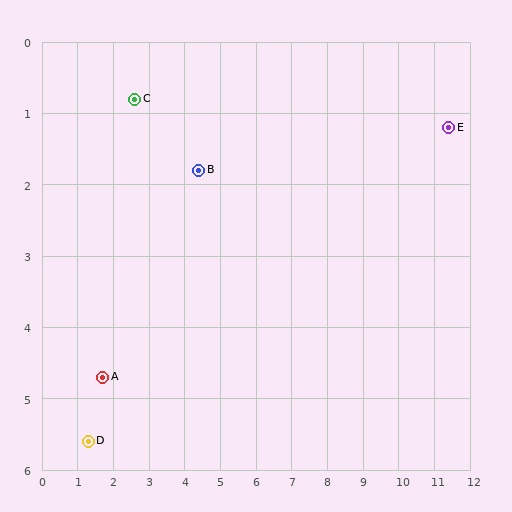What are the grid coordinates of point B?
Point B is at approximately (4.4, 1.8).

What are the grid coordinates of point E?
Point E is at approximately (11.4, 1.2).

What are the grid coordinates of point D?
Point D is at approximately (1.3, 5.6).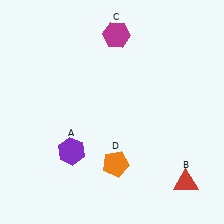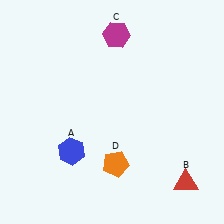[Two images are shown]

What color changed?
The hexagon (A) changed from purple in Image 1 to blue in Image 2.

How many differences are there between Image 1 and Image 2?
There is 1 difference between the two images.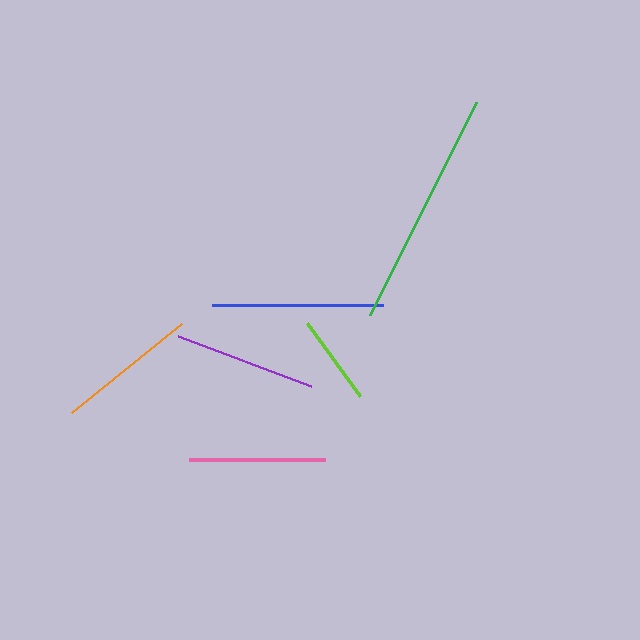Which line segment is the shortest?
The lime line is the shortest at approximately 90 pixels.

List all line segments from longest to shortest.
From longest to shortest: green, blue, orange, purple, pink, lime.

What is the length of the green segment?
The green segment is approximately 238 pixels long.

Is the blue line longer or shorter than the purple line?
The blue line is longer than the purple line.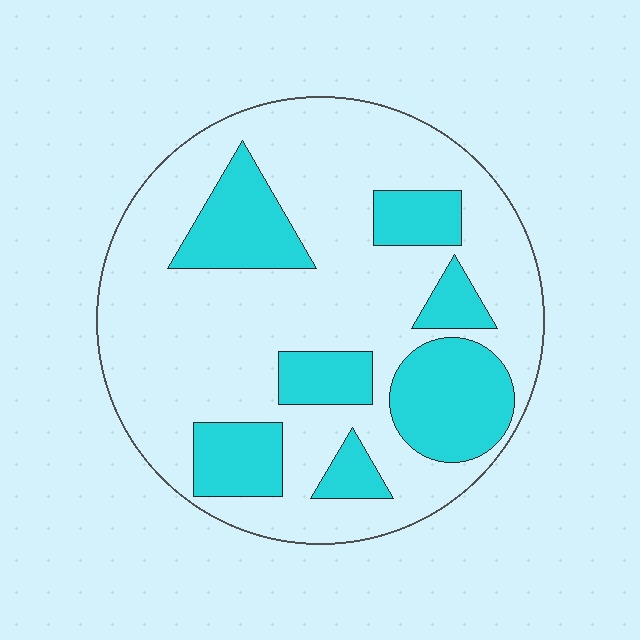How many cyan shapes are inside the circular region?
7.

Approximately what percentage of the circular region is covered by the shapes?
Approximately 30%.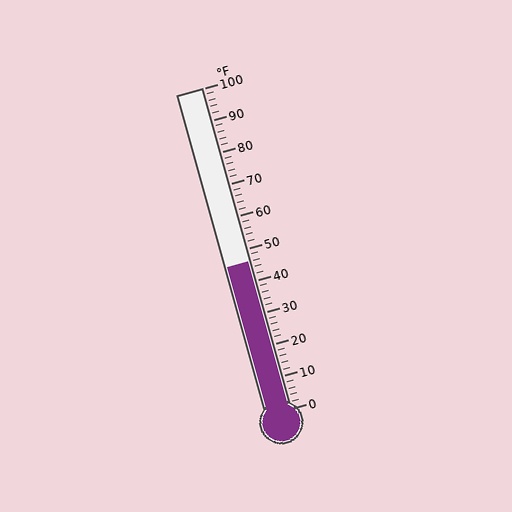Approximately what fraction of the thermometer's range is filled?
The thermometer is filled to approximately 45% of its range.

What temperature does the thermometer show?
The thermometer shows approximately 46°F.